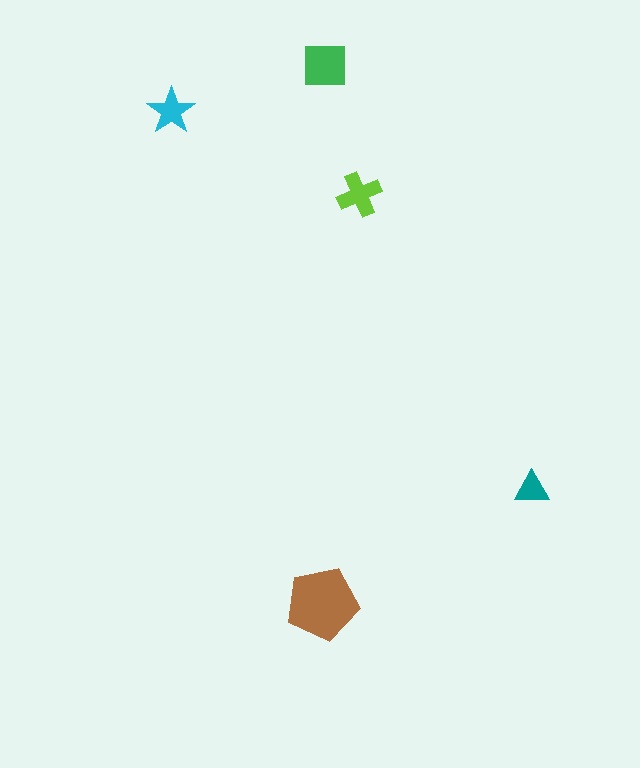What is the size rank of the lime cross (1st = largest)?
3rd.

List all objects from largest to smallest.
The brown pentagon, the green square, the lime cross, the cyan star, the teal triangle.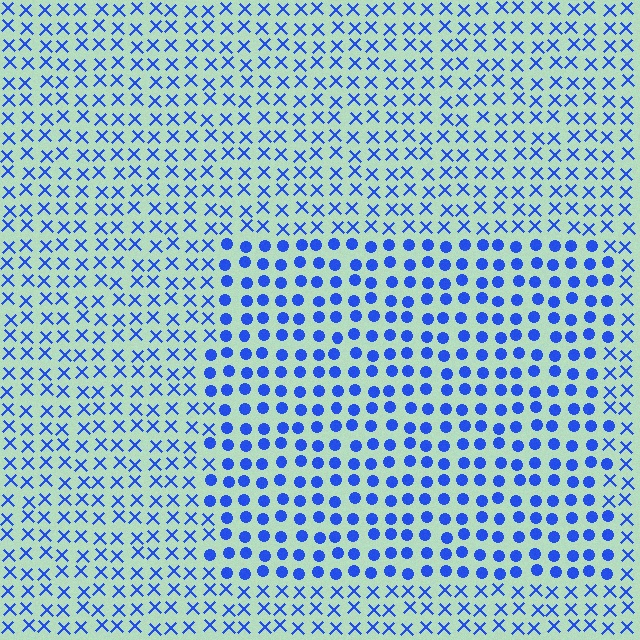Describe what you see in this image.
The image is filled with small blue elements arranged in a uniform grid. A rectangle-shaped region contains circles, while the surrounding area contains X marks. The boundary is defined purely by the change in element shape.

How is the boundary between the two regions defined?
The boundary is defined by a change in element shape: circles inside vs. X marks outside. All elements share the same color and spacing.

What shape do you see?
I see a rectangle.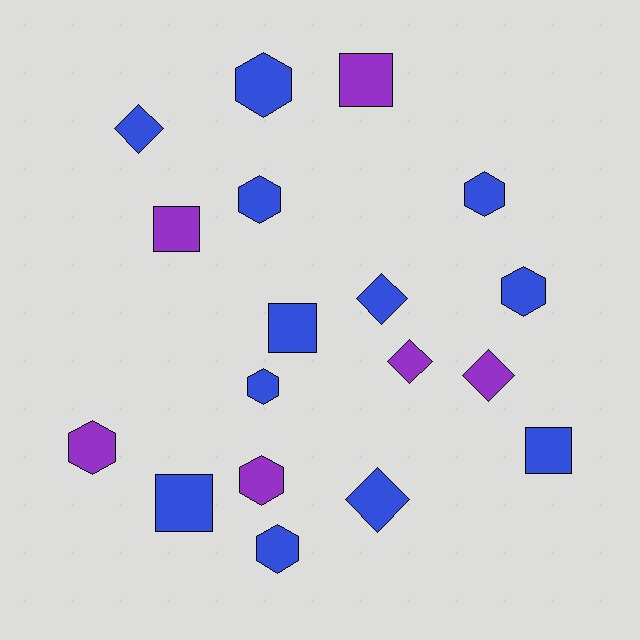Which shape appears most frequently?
Hexagon, with 8 objects.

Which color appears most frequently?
Blue, with 12 objects.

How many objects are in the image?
There are 18 objects.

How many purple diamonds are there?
There are 2 purple diamonds.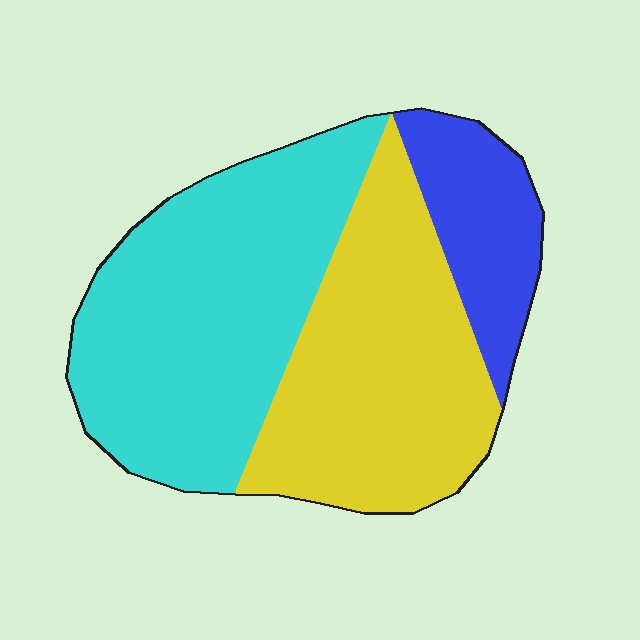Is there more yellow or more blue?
Yellow.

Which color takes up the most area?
Cyan, at roughly 45%.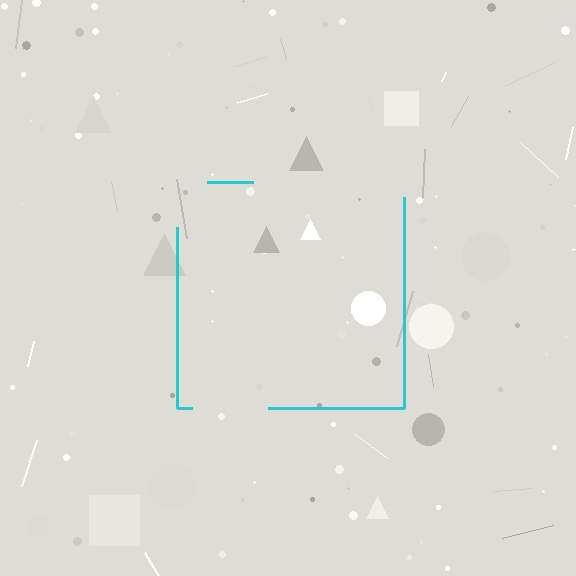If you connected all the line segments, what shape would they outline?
They would outline a square.